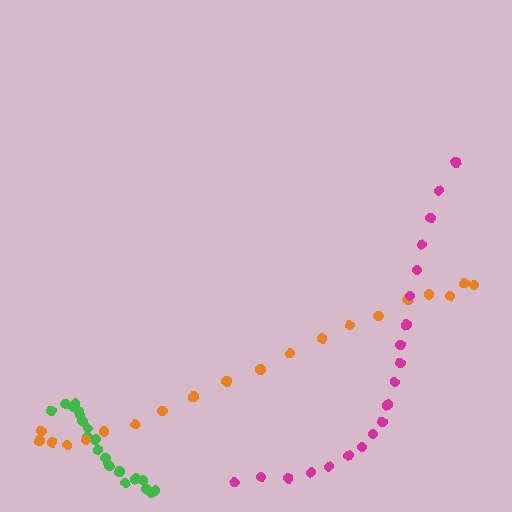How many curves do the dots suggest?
There are 3 distinct paths.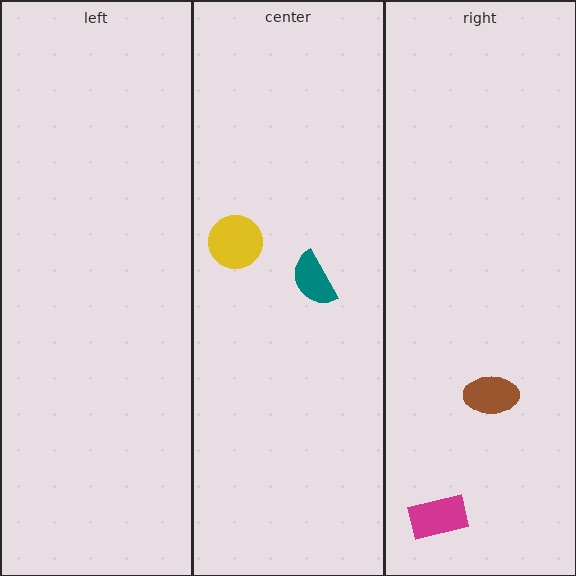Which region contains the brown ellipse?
The right region.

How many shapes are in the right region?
2.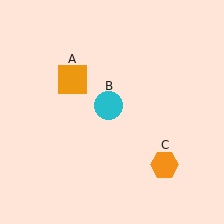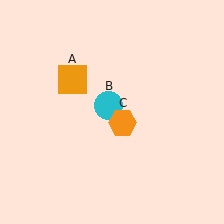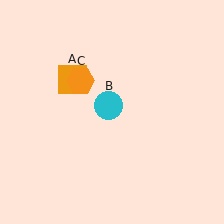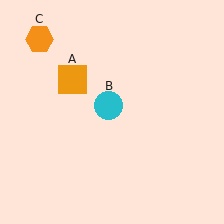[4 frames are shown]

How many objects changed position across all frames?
1 object changed position: orange hexagon (object C).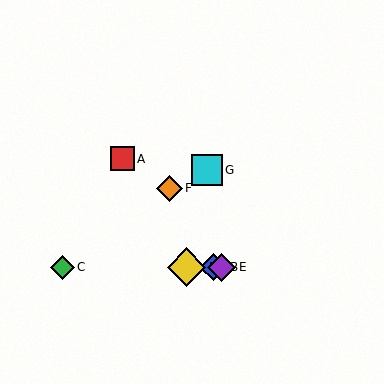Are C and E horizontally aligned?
Yes, both are at y≈267.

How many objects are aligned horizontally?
4 objects (B, C, D, E) are aligned horizontally.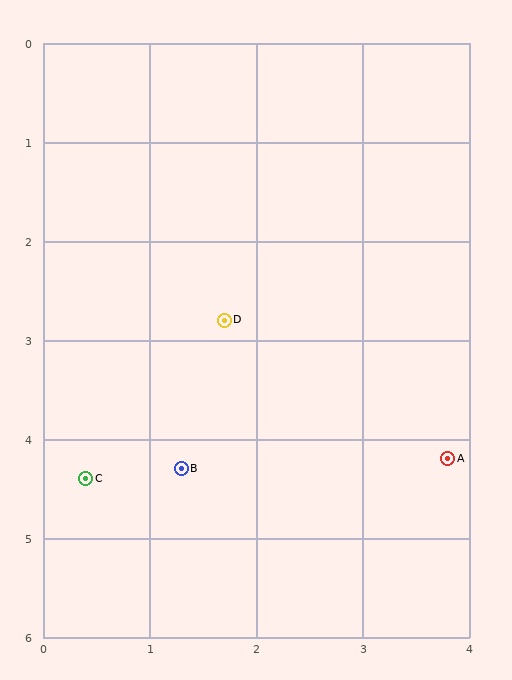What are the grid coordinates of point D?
Point D is at approximately (1.7, 2.8).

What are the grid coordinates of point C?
Point C is at approximately (0.4, 4.4).